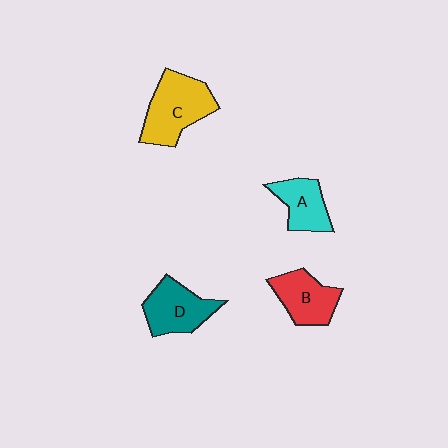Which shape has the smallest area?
Shape A (cyan).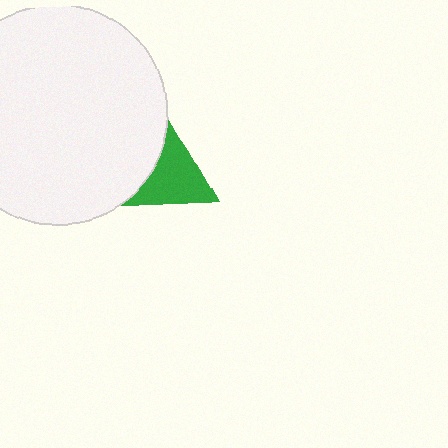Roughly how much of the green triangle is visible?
About half of it is visible (roughly 47%).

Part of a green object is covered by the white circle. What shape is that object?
It is a triangle.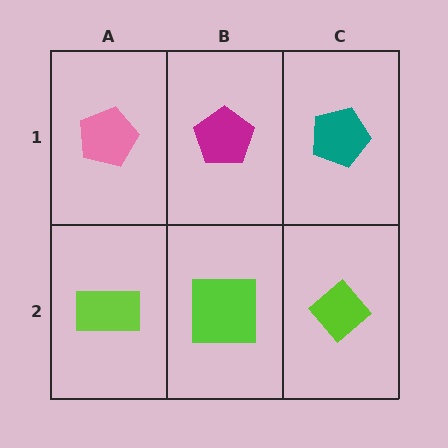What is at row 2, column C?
A lime diamond.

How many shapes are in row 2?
3 shapes.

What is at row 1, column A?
A pink pentagon.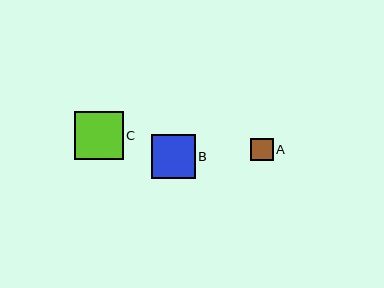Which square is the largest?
Square C is the largest with a size of approximately 49 pixels.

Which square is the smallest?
Square A is the smallest with a size of approximately 22 pixels.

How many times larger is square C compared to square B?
Square C is approximately 1.1 times the size of square B.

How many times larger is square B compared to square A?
Square B is approximately 2.0 times the size of square A.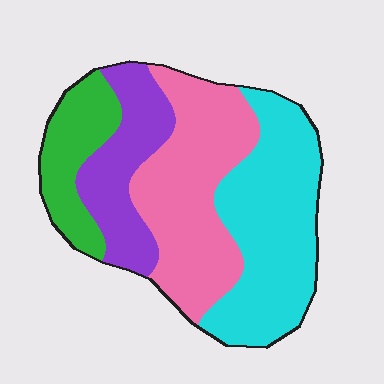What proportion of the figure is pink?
Pink covers 33% of the figure.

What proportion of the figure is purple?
Purple takes up between a sixth and a third of the figure.